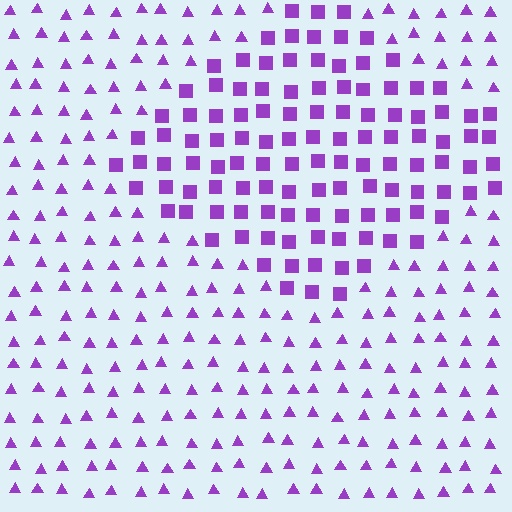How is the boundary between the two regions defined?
The boundary is defined by a change in element shape: squares inside vs. triangles outside. All elements share the same color and spacing.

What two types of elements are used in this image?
The image uses squares inside the diamond region and triangles outside it.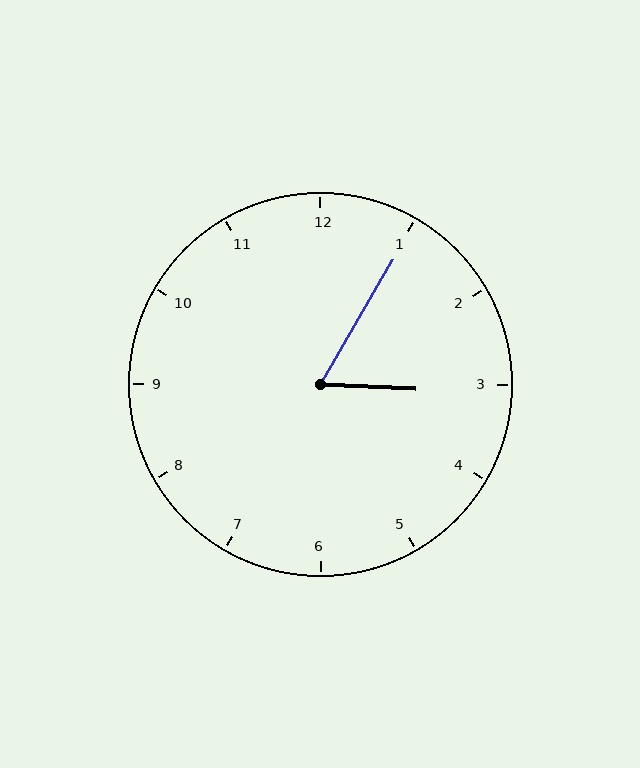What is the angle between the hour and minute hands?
Approximately 62 degrees.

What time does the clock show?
3:05.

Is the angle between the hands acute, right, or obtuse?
It is acute.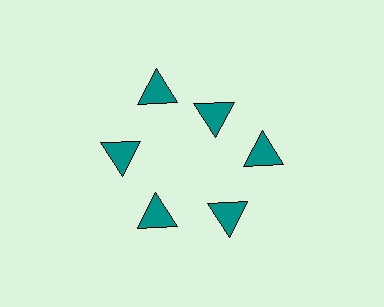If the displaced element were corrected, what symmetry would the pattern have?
It would have 6-fold rotational symmetry — the pattern would map onto itself every 60 degrees.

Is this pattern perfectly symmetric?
No. The 6 teal triangles are arranged in a ring, but one element near the 1 o'clock position is pulled inward toward the center, breaking the 6-fold rotational symmetry.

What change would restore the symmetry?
The symmetry would be restored by moving it outward, back onto the ring so that all 6 triangles sit at equal angles and equal distance from the center.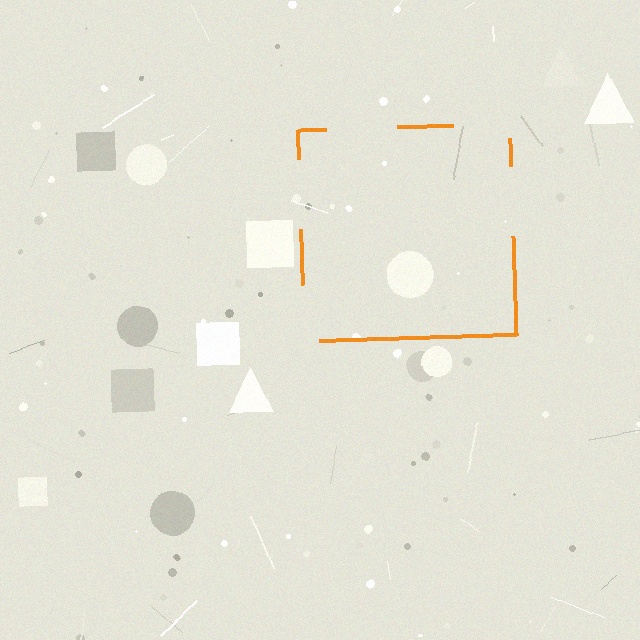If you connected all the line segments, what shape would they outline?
They would outline a square.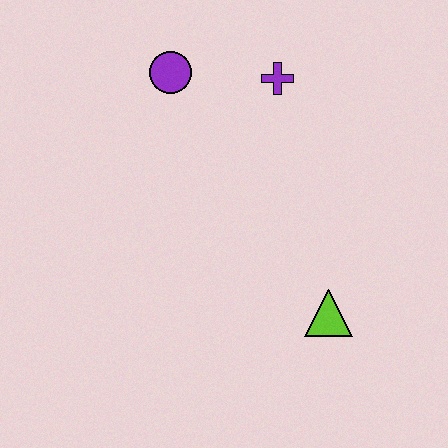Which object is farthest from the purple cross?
The lime triangle is farthest from the purple cross.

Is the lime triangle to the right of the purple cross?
Yes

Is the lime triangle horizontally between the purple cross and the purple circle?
No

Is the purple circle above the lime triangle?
Yes